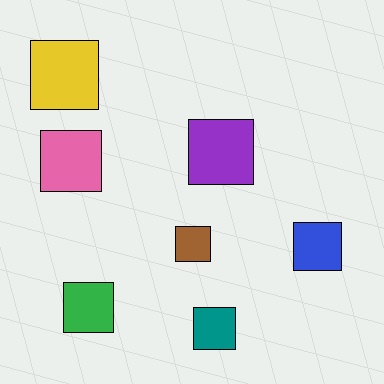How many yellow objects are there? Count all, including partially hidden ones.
There is 1 yellow object.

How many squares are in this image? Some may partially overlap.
There are 7 squares.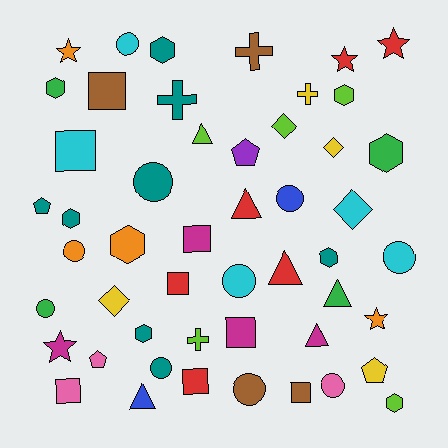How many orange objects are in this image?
There are 4 orange objects.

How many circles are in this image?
There are 10 circles.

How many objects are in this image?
There are 50 objects.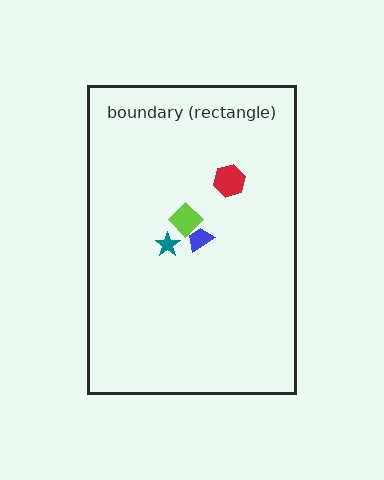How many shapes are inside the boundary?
4 inside, 0 outside.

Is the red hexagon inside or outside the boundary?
Inside.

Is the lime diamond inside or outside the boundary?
Inside.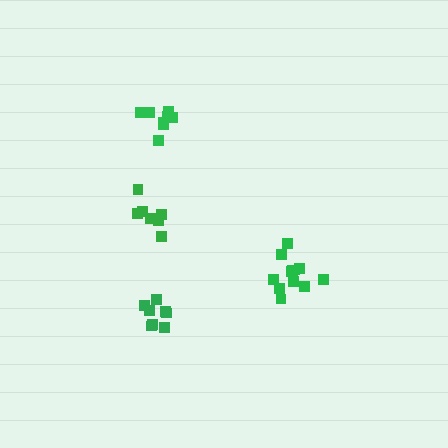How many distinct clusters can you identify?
There are 4 distinct clusters.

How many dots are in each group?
Group 1: 8 dots, Group 2: 8 dots, Group 3: 12 dots, Group 4: 8 dots (36 total).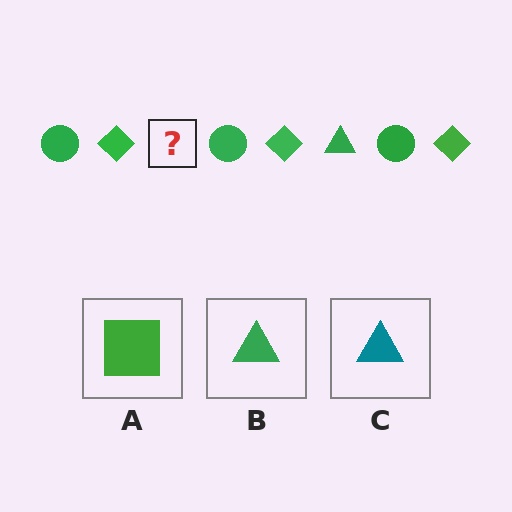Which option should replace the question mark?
Option B.